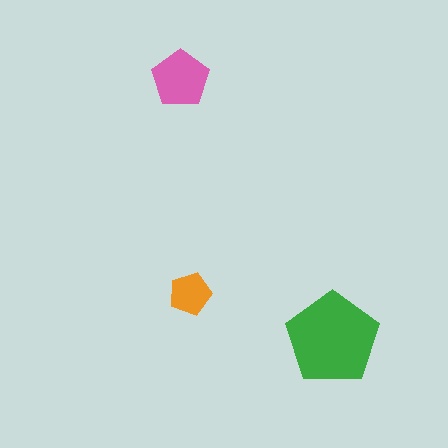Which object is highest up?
The pink pentagon is topmost.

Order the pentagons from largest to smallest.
the green one, the pink one, the orange one.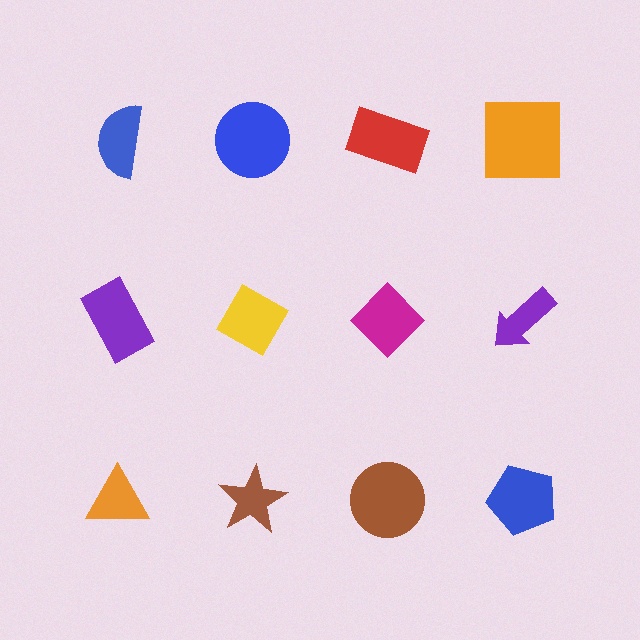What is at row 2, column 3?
A magenta diamond.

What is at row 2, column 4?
A purple arrow.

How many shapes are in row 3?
4 shapes.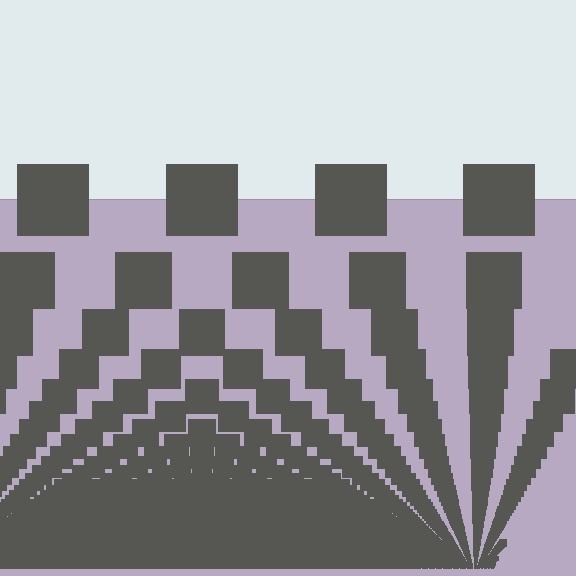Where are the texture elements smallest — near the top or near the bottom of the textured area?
Near the bottom.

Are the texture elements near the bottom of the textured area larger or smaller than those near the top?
Smaller. The gradient is inverted — elements near the bottom are smaller and denser.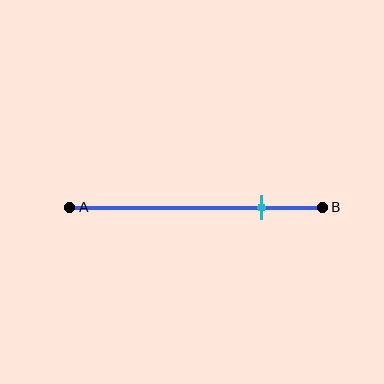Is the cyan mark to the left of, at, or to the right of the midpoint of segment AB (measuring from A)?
The cyan mark is to the right of the midpoint of segment AB.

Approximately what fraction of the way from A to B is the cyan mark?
The cyan mark is approximately 75% of the way from A to B.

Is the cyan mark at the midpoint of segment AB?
No, the mark is at about 75% from A, not at the 50% midpoint.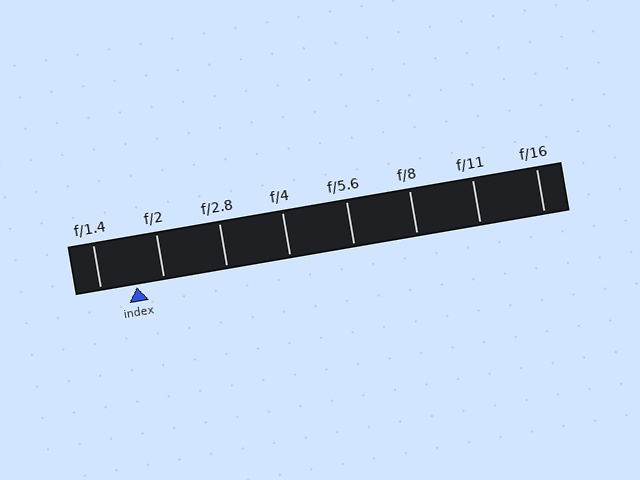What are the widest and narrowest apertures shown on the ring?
The widest aperture shown is f/1.4 and the narrowest is f/16.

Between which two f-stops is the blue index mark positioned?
The index mark is between f/1.4 and f/2.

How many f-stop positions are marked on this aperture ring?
There are 8 f-stop positions marked.